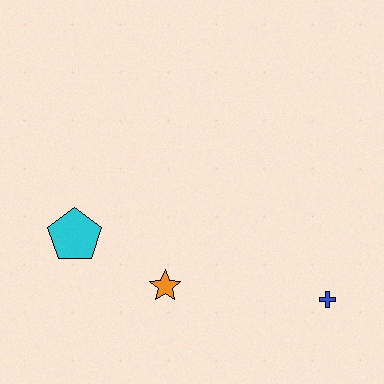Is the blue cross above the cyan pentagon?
No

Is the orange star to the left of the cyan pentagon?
No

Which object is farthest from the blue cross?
The cyan pentagon is farthest from the blue cross.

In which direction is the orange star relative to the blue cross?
The orange star is to the left of the blue cross.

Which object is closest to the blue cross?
The orange star is closest to the blue cross.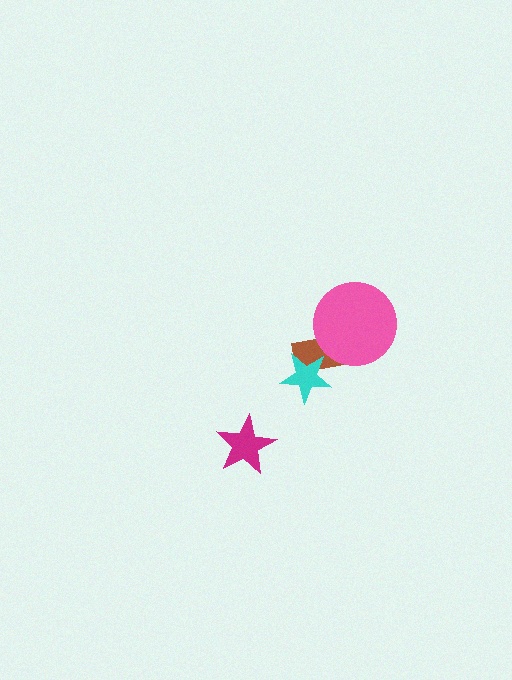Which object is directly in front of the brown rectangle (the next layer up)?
The cyan star is directly in front of the brown rectangle.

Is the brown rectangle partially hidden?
Yes, it is partially covered by another shape.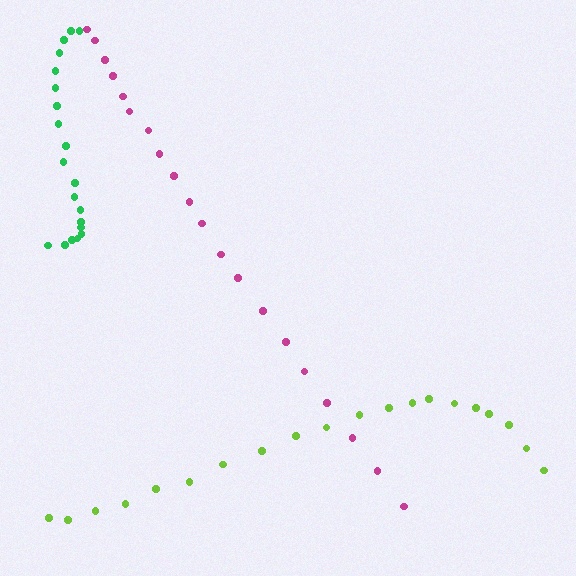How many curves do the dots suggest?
There are 3 distinct paths.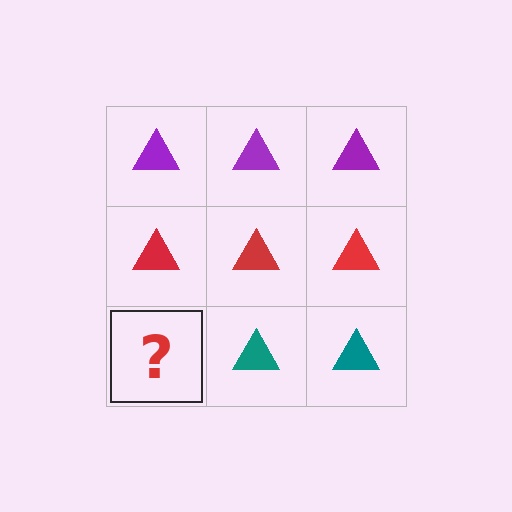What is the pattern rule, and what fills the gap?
The rule is that each row has a consistent color. The gap should be filled with a teal triangle.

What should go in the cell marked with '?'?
The missing cell should contain a teal triangle.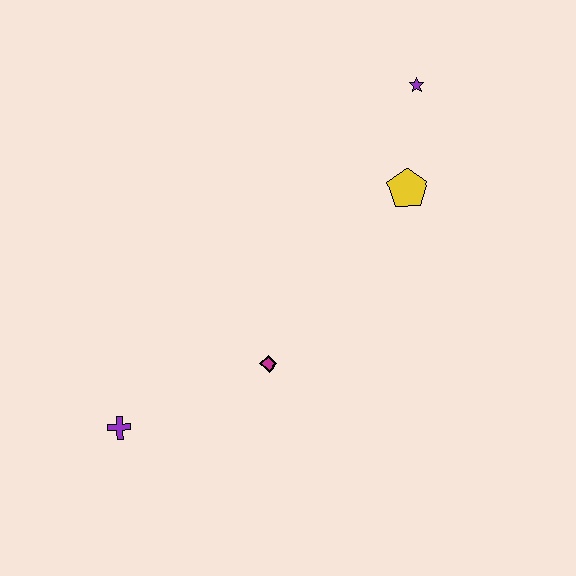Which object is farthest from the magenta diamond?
The purple star is farthest from the magenta diamond.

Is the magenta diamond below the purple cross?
No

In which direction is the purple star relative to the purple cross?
The purple star is above the purple cross.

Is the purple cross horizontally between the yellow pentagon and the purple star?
No